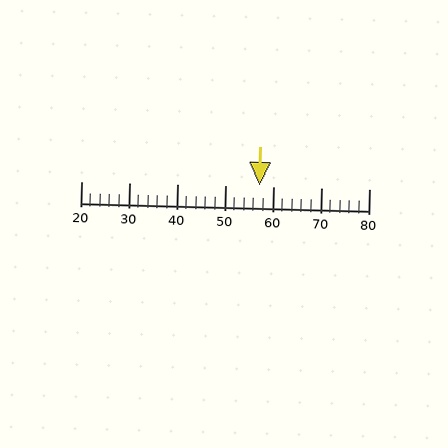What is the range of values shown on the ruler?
The ruler shows values from 20 to 80.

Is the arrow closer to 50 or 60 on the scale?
The arrow is closer to 60.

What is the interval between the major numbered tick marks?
The major tick marks are spaced 10 units apart.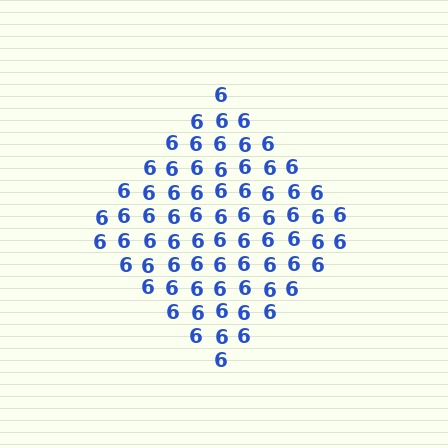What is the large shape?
The large shape is a diamond.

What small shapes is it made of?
It is made of small digit 6's.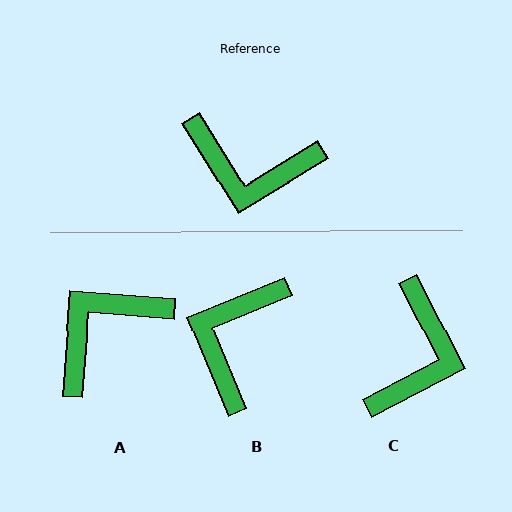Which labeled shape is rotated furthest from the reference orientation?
A, about 126 degrees away.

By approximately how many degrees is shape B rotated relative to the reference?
Approximately 99 degrees clockwise.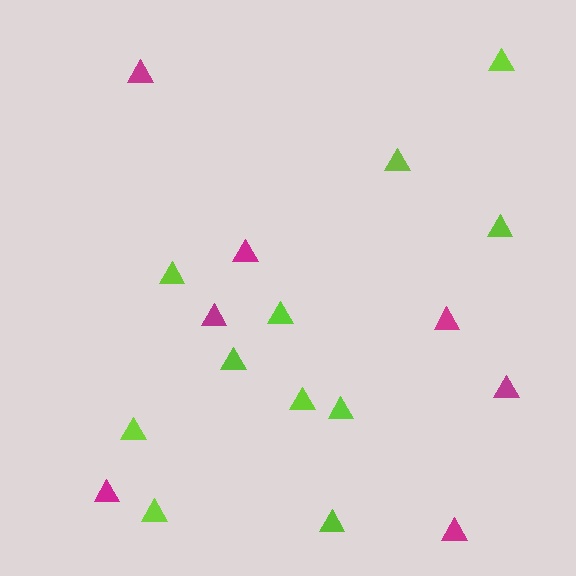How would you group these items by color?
There are 2 groups: one group of magenta triangles (7) and one group of lime triangles (11).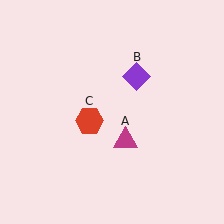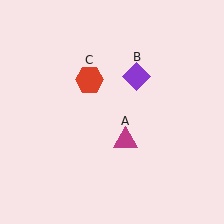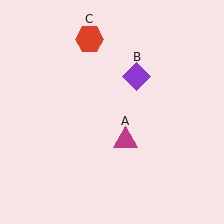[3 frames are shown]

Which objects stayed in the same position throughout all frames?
Magenta triangle (object A) and purple diamond (object B) remained stationary.